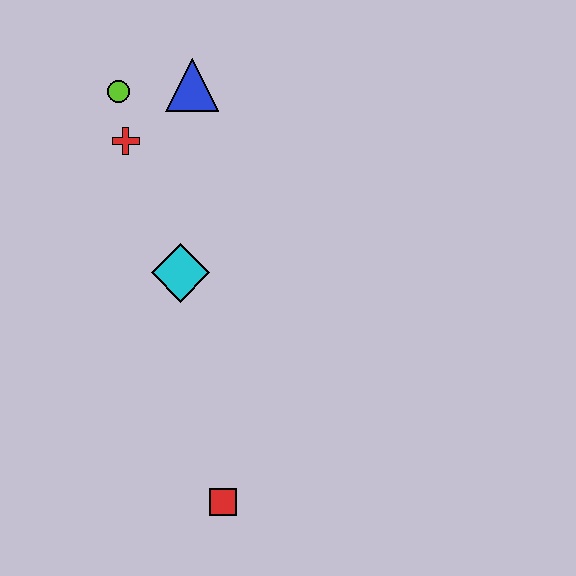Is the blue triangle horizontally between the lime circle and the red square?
Yes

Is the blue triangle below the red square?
No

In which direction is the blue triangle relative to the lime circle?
The blue triangle is to the right of the lime circle.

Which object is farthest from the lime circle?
The red square is farthest from the lime circle.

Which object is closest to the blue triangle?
The lime circle is closest to the blue triangle.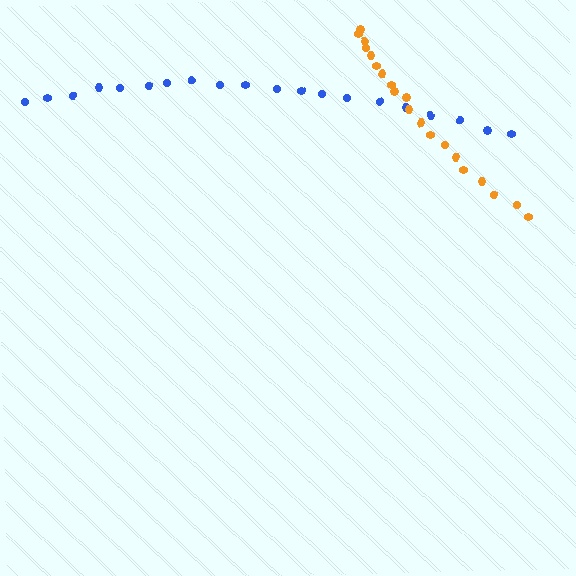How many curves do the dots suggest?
There are 2 distinct paths.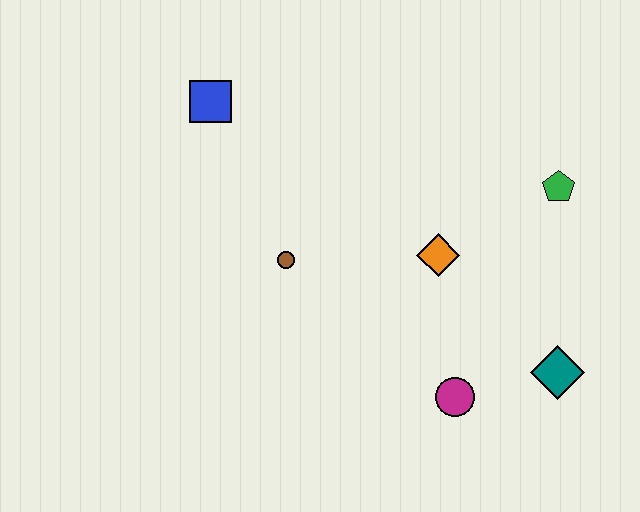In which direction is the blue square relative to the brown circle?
The blue square is above the brown circle.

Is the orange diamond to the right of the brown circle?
Yes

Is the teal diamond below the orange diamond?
Yes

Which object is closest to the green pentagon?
The orange diamond is closest to the green pentagon.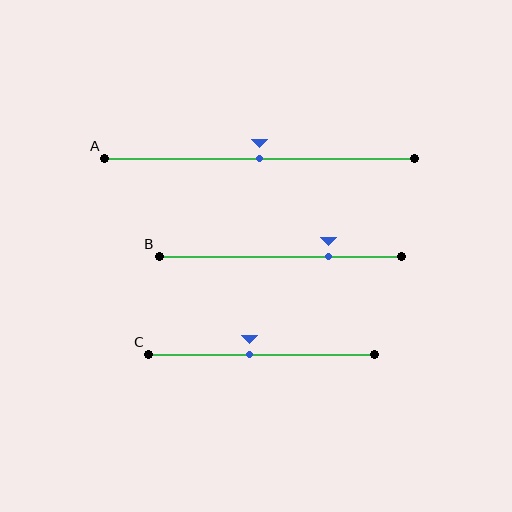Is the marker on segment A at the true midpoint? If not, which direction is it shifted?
Yes, the marker on segment A is at the true midpoint.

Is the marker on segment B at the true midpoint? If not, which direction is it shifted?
No, the marker on segment B is shifted to the right by about 20% of the segment length.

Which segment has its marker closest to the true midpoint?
Segment A has its marker closest to the true midpoint.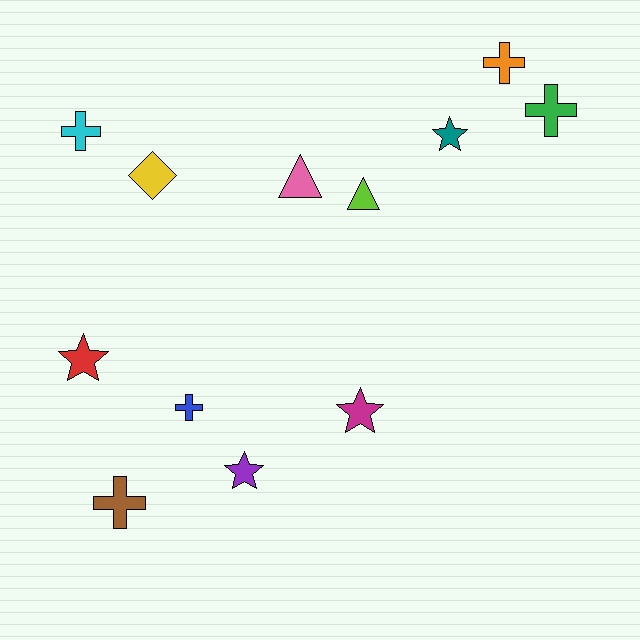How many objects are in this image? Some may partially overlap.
There are 12 objects.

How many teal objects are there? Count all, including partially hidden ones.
There is 1 teal object.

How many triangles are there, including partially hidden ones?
There are 2 triangles.